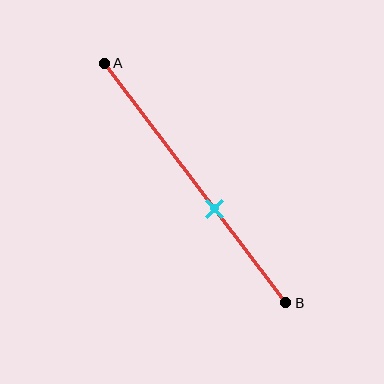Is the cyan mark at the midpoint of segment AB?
No, the mark is at about 60% from A, not at the 50% midpoint.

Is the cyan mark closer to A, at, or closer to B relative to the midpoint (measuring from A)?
The cyan mark is closer to point B than the midpoint of segment AB.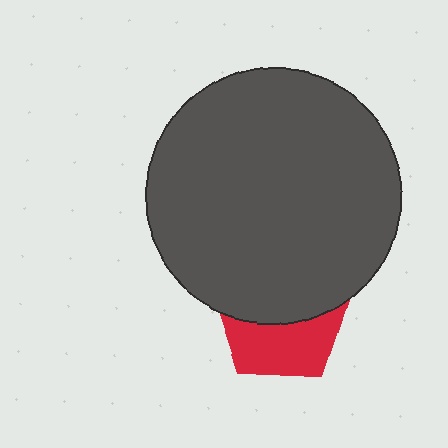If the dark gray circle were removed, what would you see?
You would see the complete red pentagon.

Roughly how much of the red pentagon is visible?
About half of it is visible (roughly 47%).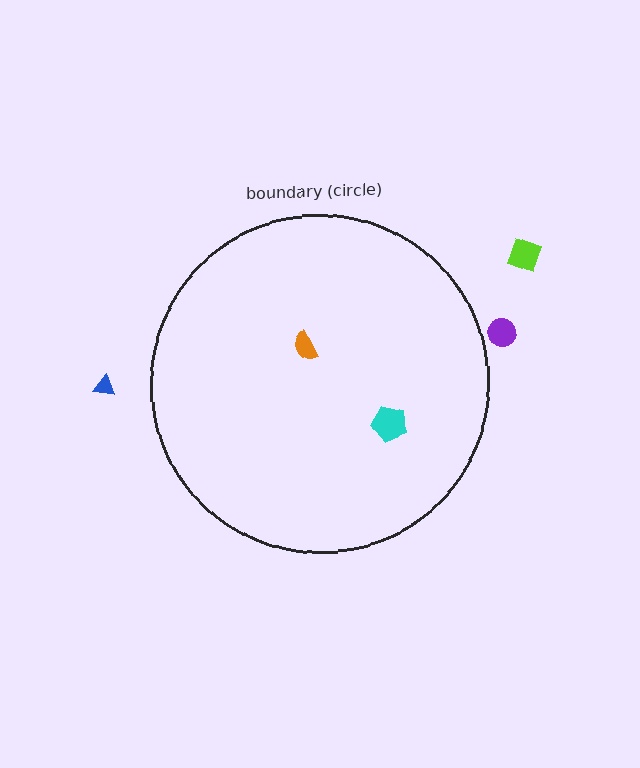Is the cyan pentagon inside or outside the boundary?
Inside.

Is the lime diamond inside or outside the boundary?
Outside.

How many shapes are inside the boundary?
2 inside, 3 outside.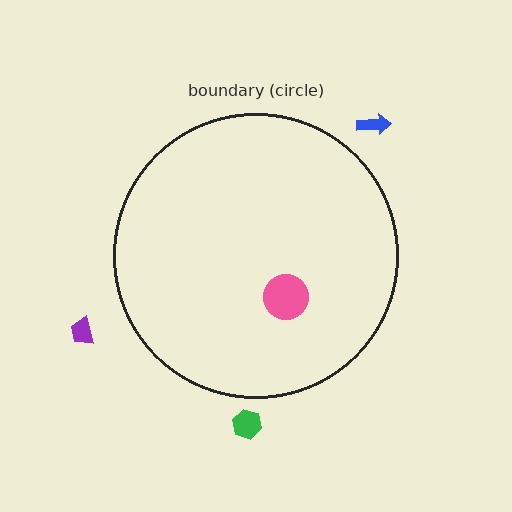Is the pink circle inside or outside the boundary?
Inside.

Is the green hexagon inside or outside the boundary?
Outside.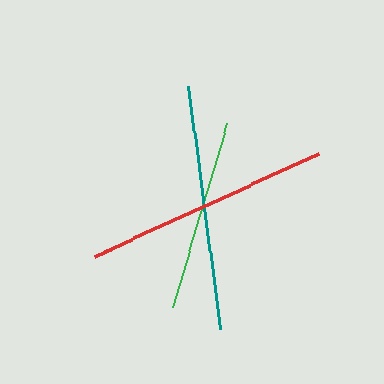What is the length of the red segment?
The red segment is approximately 247 pixels long.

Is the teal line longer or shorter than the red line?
The red line is longer than the teal line.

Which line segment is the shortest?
The green line is the shortest at approximately 193 pixels.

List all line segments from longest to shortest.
From longest to shortest: red, teal, green.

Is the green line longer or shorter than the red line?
The red line is longer than the green line.